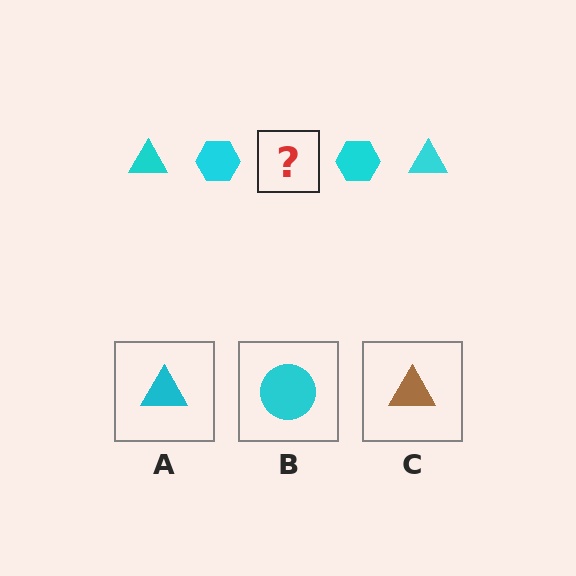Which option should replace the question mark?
Option A.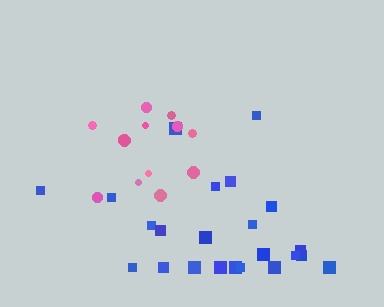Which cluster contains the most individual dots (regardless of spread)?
Blue (23).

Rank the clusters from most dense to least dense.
pink, blue.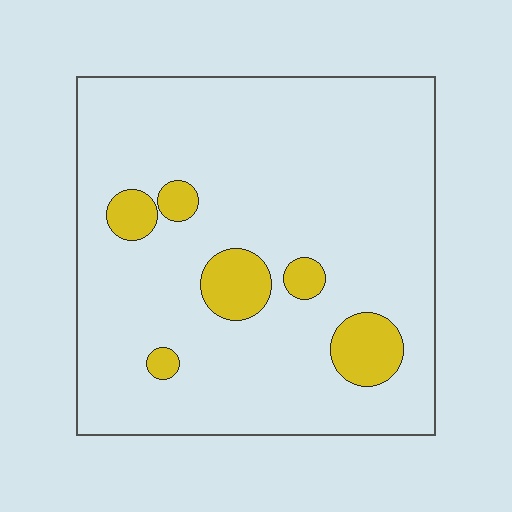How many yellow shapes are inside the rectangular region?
6.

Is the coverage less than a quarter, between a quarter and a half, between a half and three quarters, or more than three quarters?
Less than a quarter.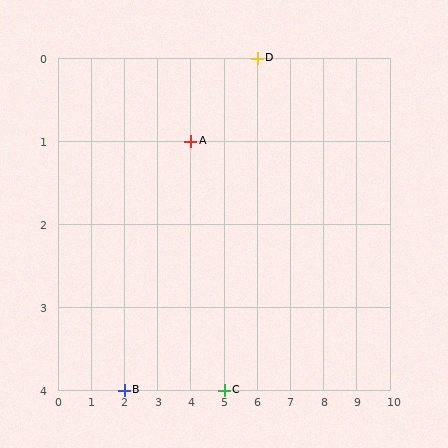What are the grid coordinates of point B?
Point B is at grid coordinates (2, 4).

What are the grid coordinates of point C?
Point C is at grid coordinates (5, 4).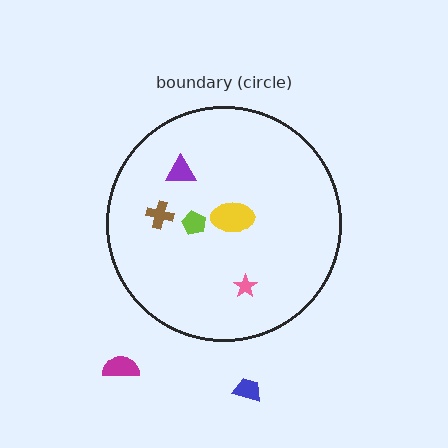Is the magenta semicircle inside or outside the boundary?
Outside.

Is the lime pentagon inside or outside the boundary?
Inside.